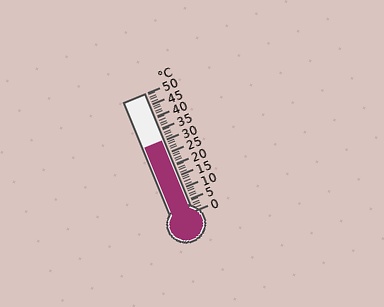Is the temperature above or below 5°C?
The temperature is above 5°C.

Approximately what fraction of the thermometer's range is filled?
The thermometer is filled to approximately 60% of its range.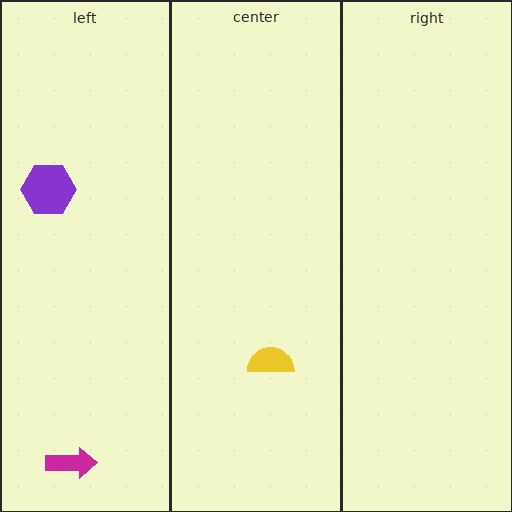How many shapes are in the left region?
2.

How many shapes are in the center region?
1.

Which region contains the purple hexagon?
The left region.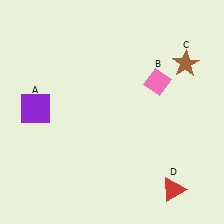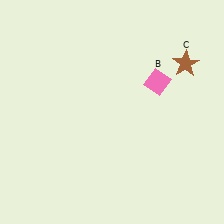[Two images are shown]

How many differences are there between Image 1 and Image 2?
There are 2 differences between the two images.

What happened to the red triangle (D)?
The red triangle (D) was removed in Image 2. It was in the bottom-right area of Image 1.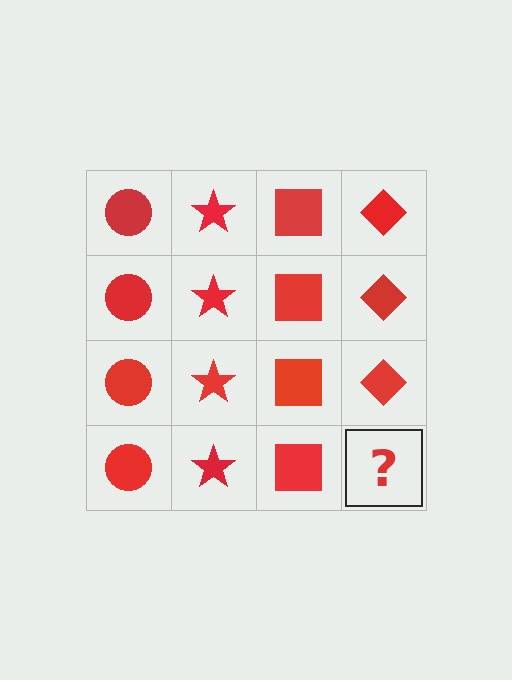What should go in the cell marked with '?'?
The missing cell should contain a red diamond.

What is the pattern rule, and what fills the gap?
The rule is that each column has a consistent shape. The gap should be filled with a red diamond.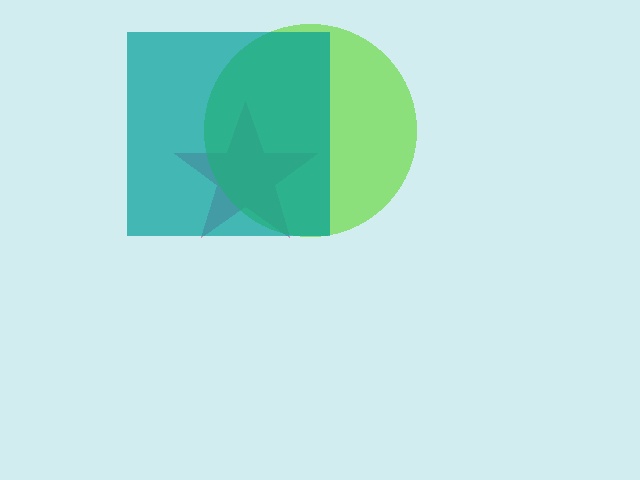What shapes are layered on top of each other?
The layered shapes are: a magenta star, a lime circle, a teal square.